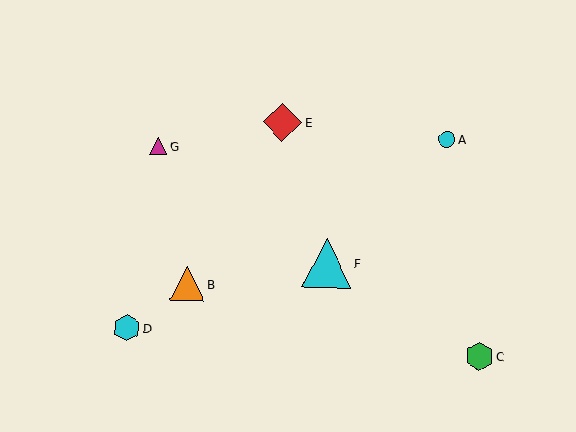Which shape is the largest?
The cyan triangle (labeled F) is the largest.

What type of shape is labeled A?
Shape A is a cyan circle.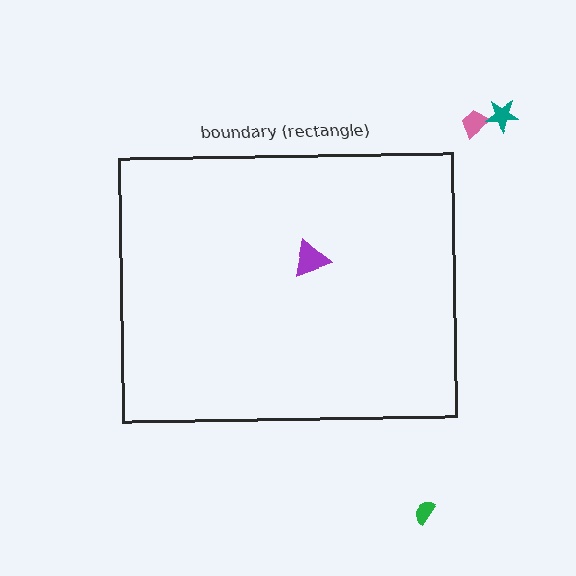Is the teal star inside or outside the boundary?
Outside.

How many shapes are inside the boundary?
1 inside, 3 outside.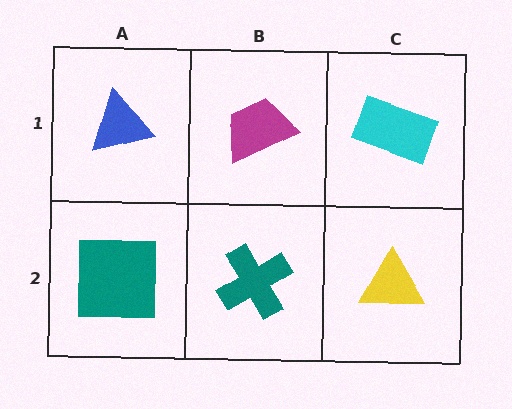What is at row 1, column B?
A magenta trapezoid.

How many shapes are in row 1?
3 shapes.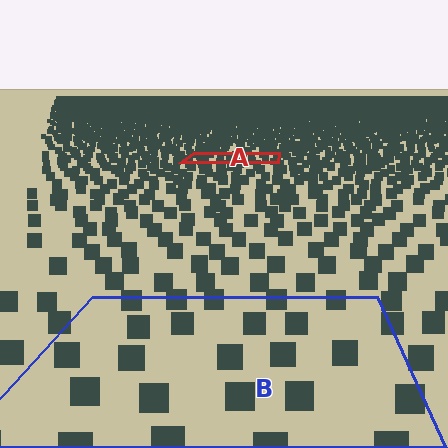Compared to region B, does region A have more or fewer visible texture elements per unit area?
Region A has more texture elements per unit area — they are packed more densely because it is farther away.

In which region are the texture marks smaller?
The texture marks are smaller in region A, because it is farther away.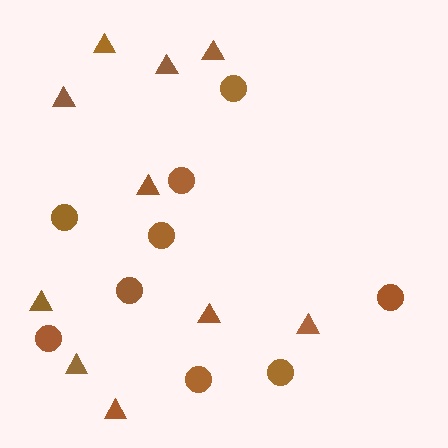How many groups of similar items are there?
There are 2 groups: one group of circles (9) and one group of triangles (10).